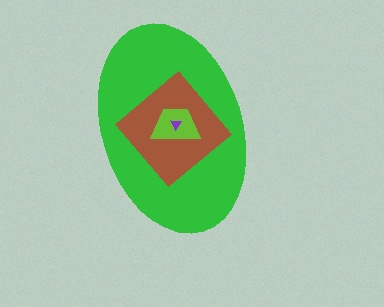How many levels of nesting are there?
4.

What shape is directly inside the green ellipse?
The brown diamond.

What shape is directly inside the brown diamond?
The lime trapezoid.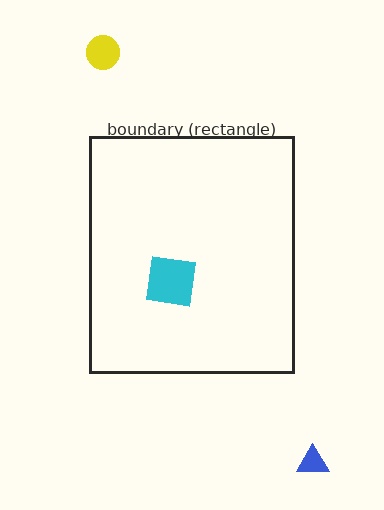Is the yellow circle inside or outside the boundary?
Outside.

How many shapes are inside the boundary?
1 inside, 2 outside.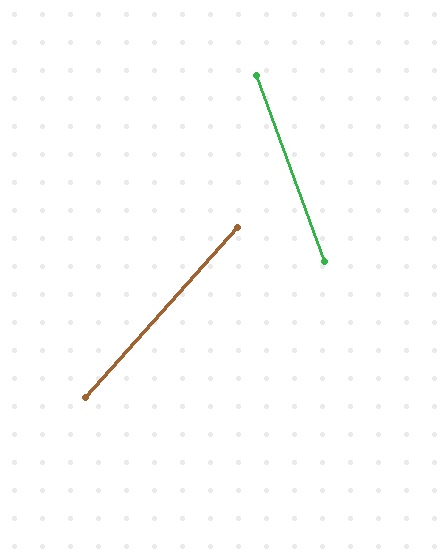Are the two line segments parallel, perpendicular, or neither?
Neither parallel nor perpendicular — they differ by about 62°.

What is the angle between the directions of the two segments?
Approximately 62 degrees.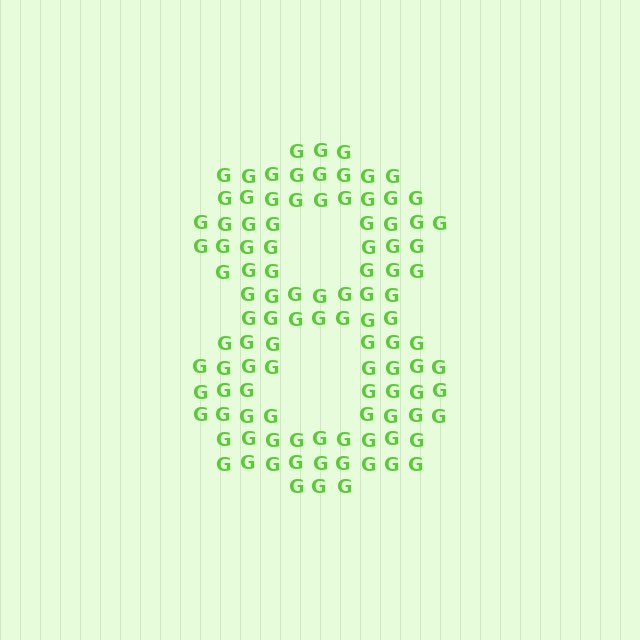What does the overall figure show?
The overall figure shows the digit 8.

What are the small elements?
The small elements are letter G's.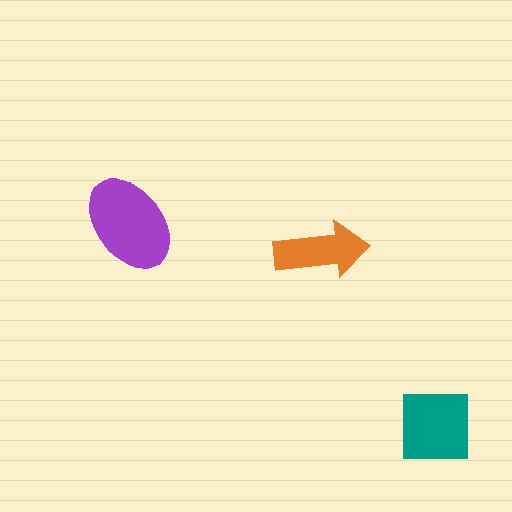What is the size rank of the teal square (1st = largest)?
2nd.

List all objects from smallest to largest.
The orange arrow, the teal square, the purple ellipse.